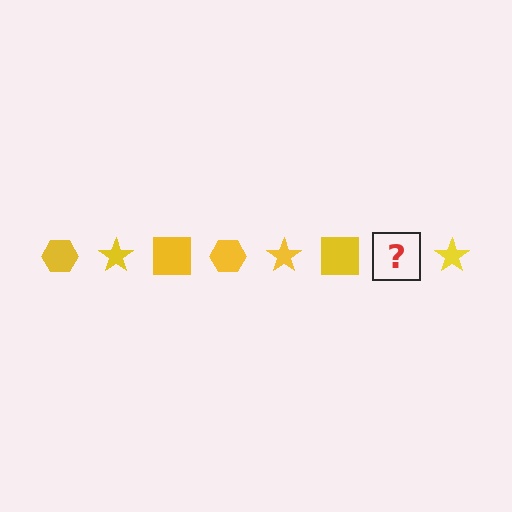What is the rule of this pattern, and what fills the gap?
The rule is that the pattern cycles through hexagon, star, square shapes in yellow. The gap should be filled with a yellow hexagon.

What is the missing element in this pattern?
The missing element is a yellow hexagon.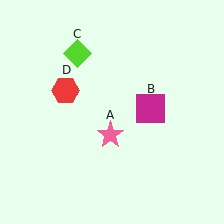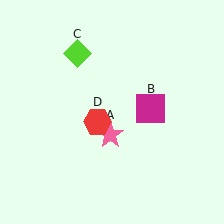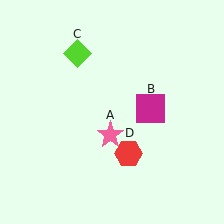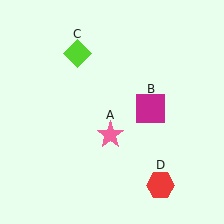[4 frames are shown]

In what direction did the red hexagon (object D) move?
The red hexagon (object D) moved down and to the right.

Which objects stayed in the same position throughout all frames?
Pink star (object A) and magenta square (object B) and lime diamond (object C) remained stationary.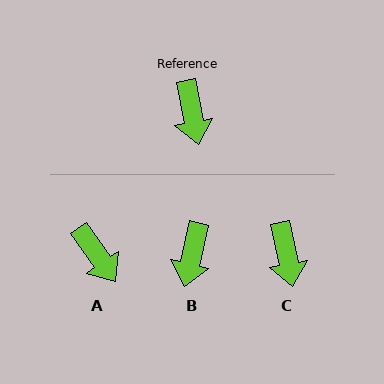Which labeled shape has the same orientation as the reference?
C.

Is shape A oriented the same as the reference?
No, it is off by about 24 degrees.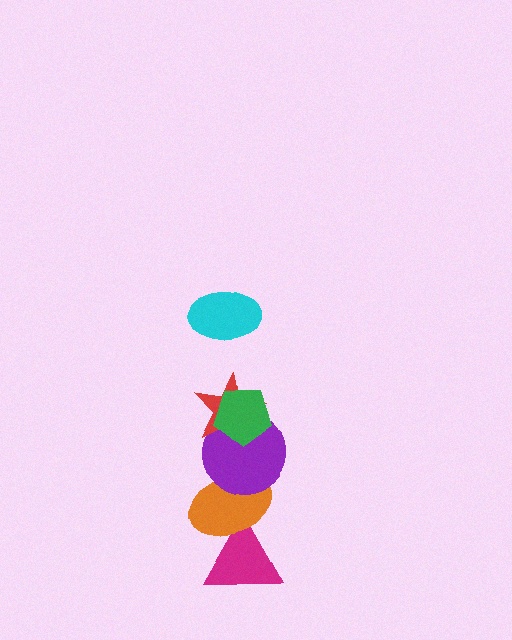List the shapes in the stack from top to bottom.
From top to bottom: the cyan ellipse, the green pentagon, the red star, the purple circle, the orange ellipse, the magenta triangle.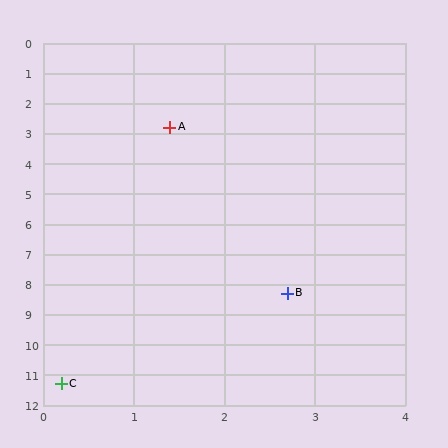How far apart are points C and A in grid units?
Points C and A are about 8.6 grid units apart.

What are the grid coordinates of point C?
Point C is at approximately (0.2, 11.3).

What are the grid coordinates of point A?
Point A is at approximately (1.4, 2.8).